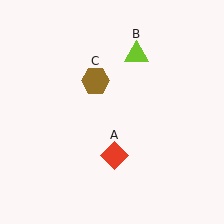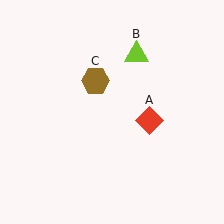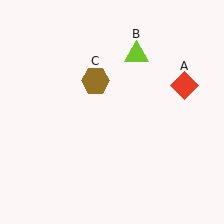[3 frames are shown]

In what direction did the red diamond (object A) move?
The red diamond (object A) moved up and to the right.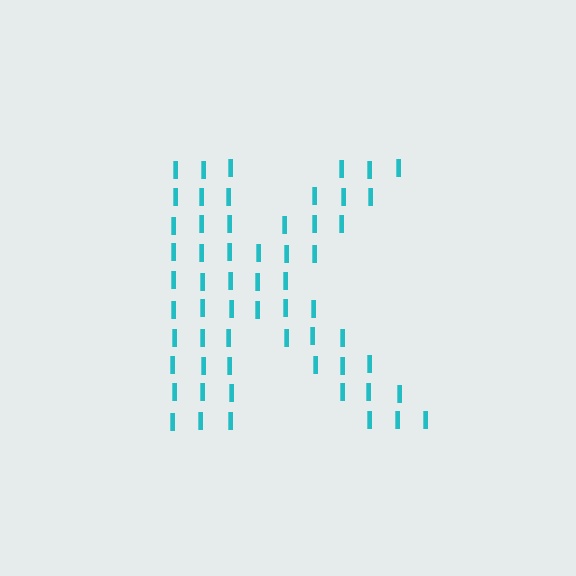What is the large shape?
The large shape is the letter K.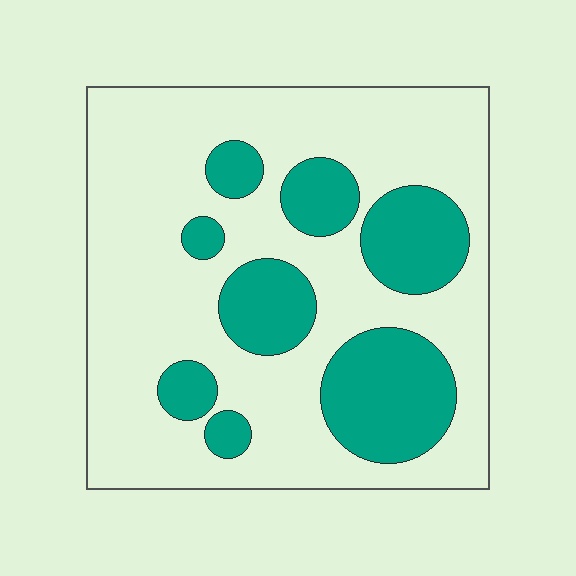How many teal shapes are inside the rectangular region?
8.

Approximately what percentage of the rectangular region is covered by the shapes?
Approximately 30%.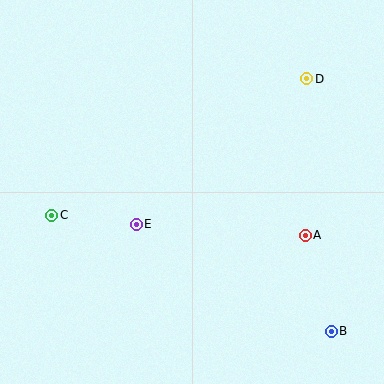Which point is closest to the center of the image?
Point E at (136, 224) is closest to the center.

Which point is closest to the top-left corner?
Point C is closest to the top-left corner.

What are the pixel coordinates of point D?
Point D is at (307, 79).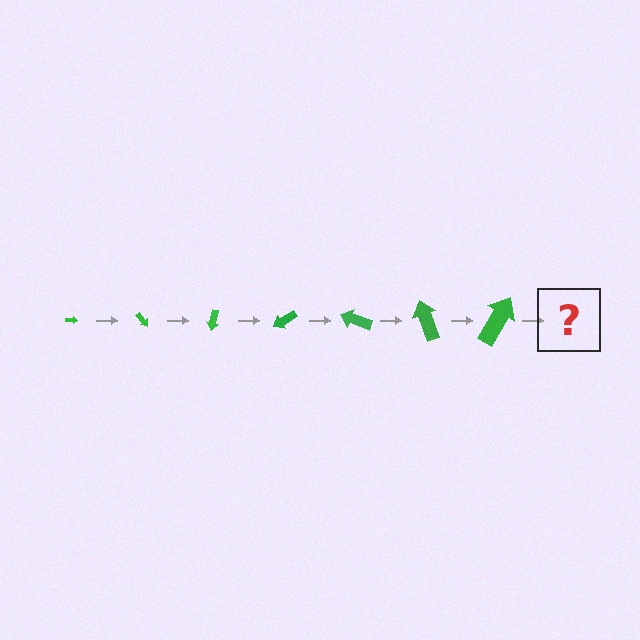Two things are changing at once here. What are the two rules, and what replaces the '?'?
The two rules are that the arrow grows larger each step and it rotates 50 degrees each step. The '?' should be an arrow, larger than the previous one and rotated 350 degrees from the start.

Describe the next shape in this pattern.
It should be an arrow, larger than the previous one and rotated 350 degrees from the start.